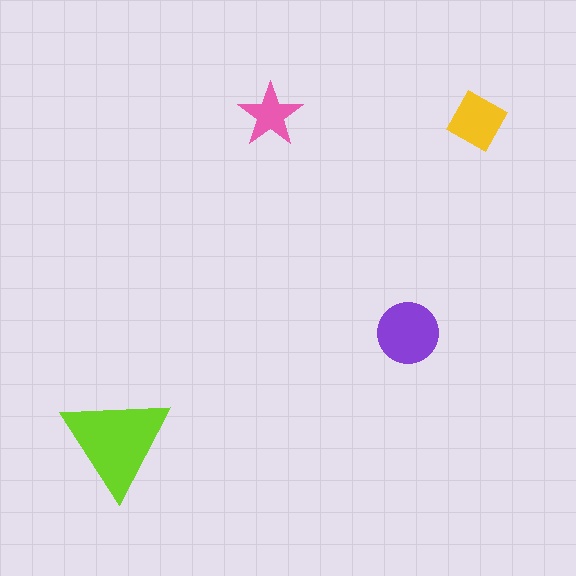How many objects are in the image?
There are 4 objects in the image.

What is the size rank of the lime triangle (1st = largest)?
1st.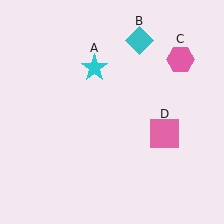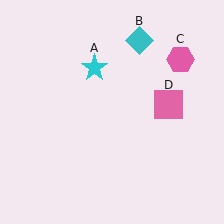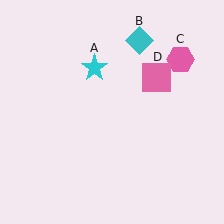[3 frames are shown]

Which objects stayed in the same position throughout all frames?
Cyan star (object A) and cyan diamond (object B) and pink hexagon (object C) remained stationary.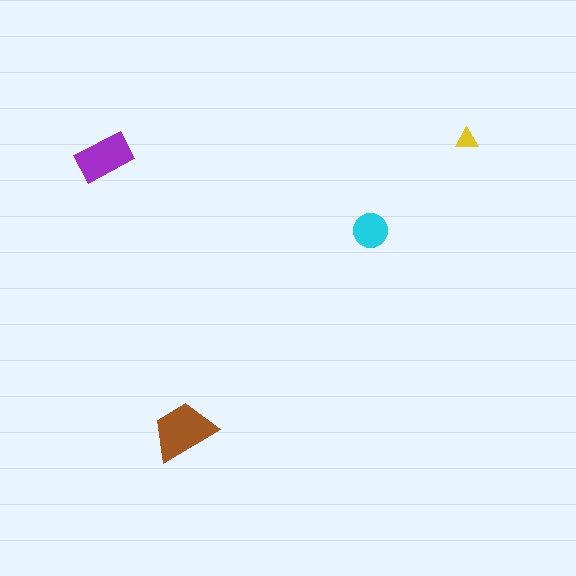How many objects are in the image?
There are 4 objects in the image.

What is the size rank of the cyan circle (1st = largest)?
3rd.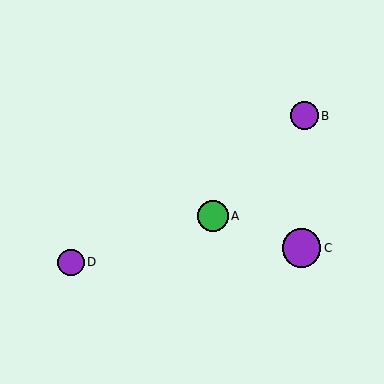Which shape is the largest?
The purple circle (labeled C) is the largest.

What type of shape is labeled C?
Shape C is a purple circle.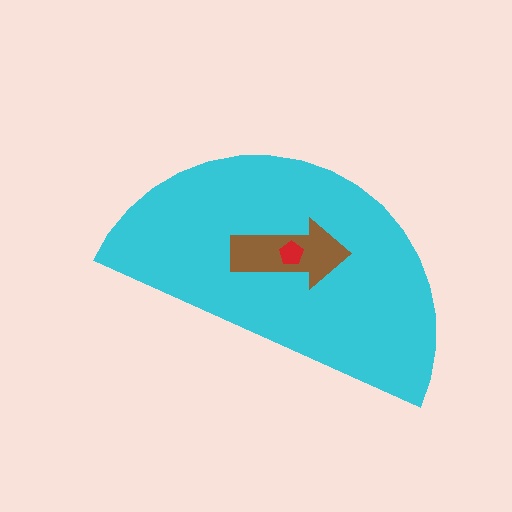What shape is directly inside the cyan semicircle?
The brown arrow.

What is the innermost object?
The red pentagon.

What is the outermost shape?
The cyan semicircle.